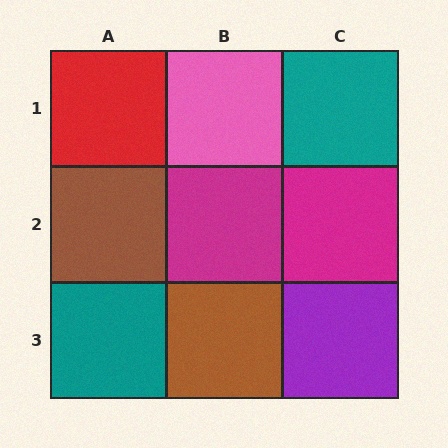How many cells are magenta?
2 cells are magenta.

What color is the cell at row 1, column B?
Pink.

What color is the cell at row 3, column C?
Purple.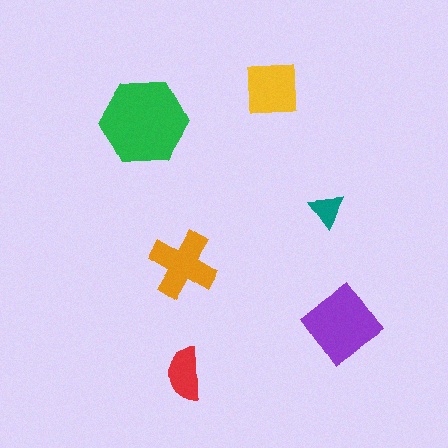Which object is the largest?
The green hexagon.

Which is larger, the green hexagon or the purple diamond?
The green hexagon.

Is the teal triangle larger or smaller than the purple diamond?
Smaller.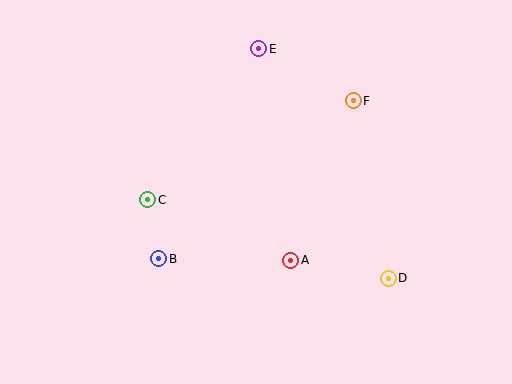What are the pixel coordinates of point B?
Point B is at (159, 259).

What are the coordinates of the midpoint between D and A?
The midpoint between D and A is at (340, 269).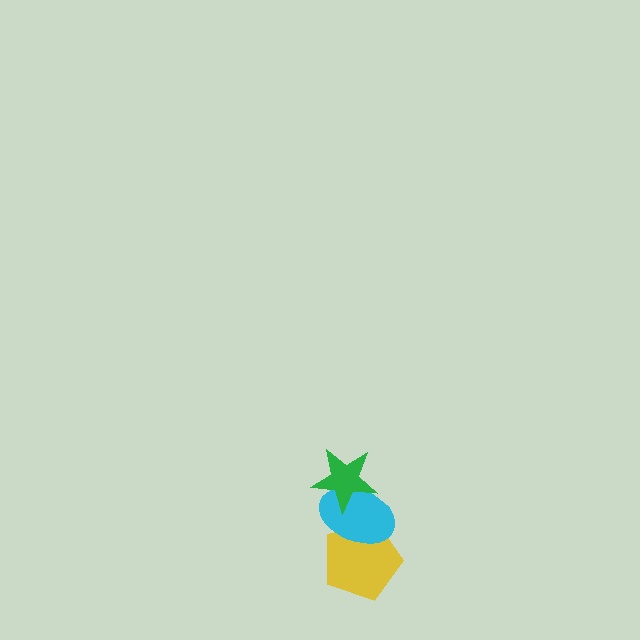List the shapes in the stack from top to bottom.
From top to bottom: the green star, the cyan ellipse, the yellow pentagon.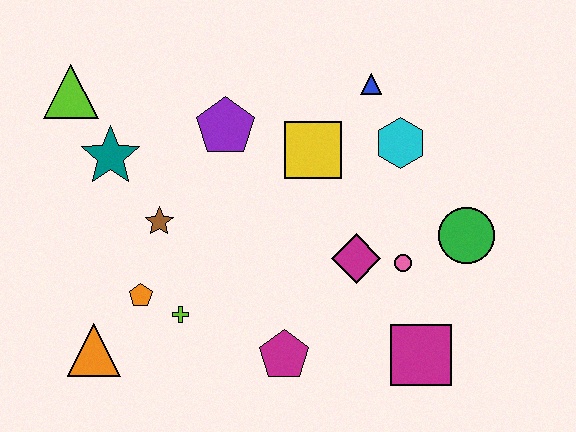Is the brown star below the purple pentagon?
Yes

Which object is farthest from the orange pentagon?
The green circle is farthest from the orange pentagon.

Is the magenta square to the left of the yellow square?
No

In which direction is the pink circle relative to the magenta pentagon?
The pink circle is to the right of the magenta pentagon.